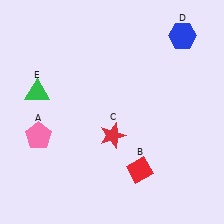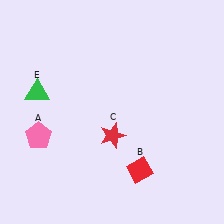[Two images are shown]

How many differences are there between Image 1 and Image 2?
There is 1 difference between the two images.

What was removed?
The blue hexagon (D) was removed in Image 2.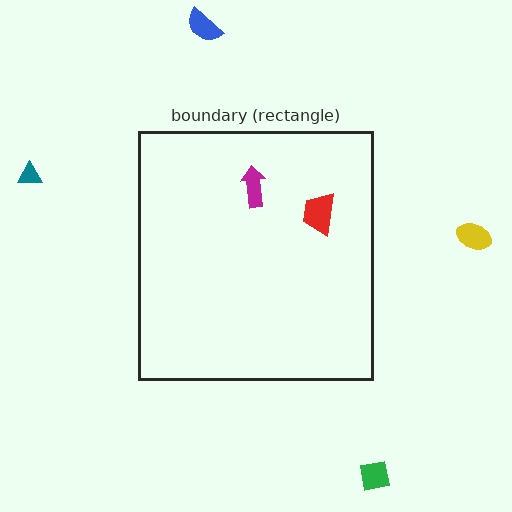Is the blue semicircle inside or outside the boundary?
Outside.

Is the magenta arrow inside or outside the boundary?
Inside.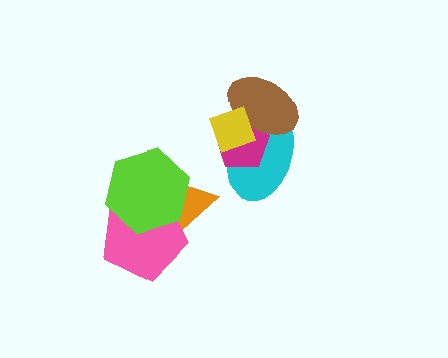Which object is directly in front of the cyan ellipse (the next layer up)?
The magenta pentagon is directly in front of the cyan ellipse.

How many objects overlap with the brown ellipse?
3 objects overlap with the brown ellipse.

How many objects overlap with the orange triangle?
2 objects overlap with the orange triangle.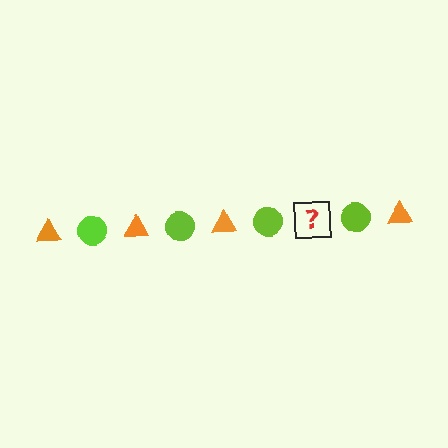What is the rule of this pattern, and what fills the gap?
The rule is that the pattern alternates between orange triangle and lime circle. The gap should be filled with an orange triangle.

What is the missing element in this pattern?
The missing element is an orange triangle.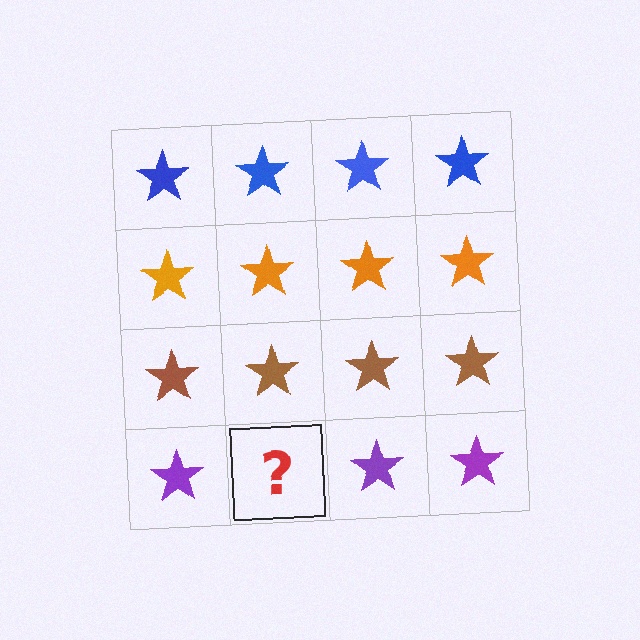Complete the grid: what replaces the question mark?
The question mark should be replaced with a purple star.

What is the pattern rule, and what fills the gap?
The rule is that each row has a consistent color. The gap should be filled with a purple star.